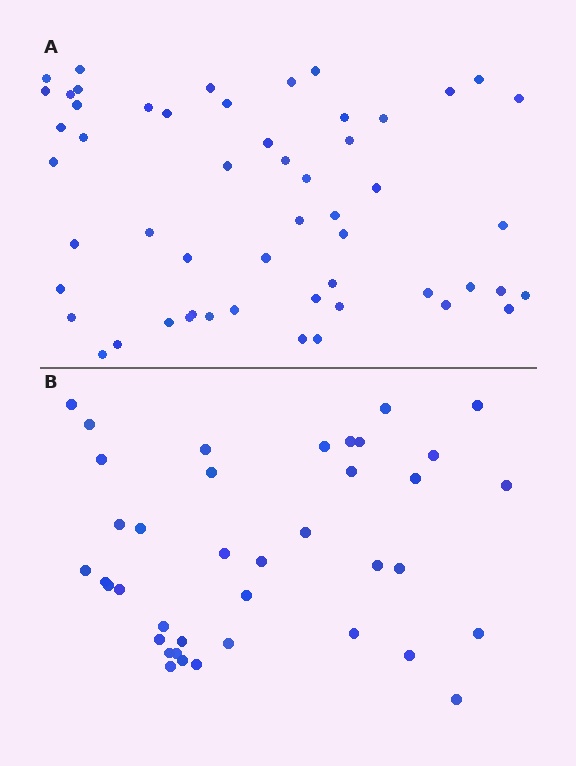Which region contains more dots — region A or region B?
Region A (the top region) has more dots.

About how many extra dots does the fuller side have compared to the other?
Region A has approximately 15 more dots than region B.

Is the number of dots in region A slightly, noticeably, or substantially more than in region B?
Region A has noticeably more, but not dramatically so. The ratio is roughly 1.4 to 1.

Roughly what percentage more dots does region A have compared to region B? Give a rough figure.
About 40% more.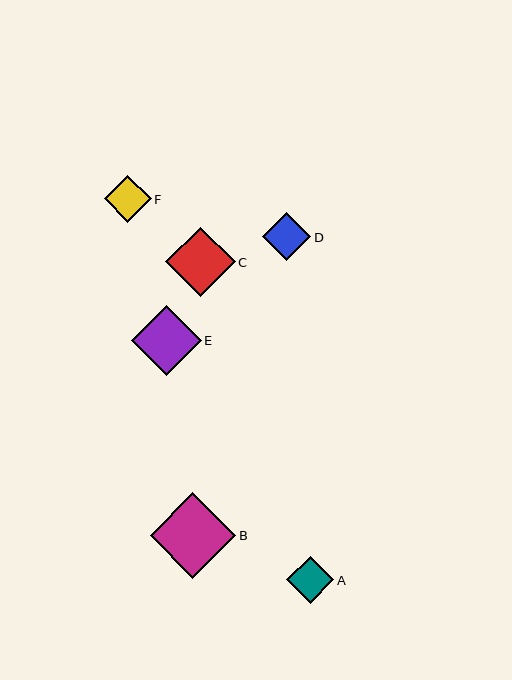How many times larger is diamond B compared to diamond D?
Diamond B is approximately 1.8 times the size of diamond D.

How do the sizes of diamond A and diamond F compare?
Diamond A and diamond F are approximately the same size.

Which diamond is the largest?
Diamond B is the largest with a size of approximately 86 pixels.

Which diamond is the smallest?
Diamond F is the smallest with a size of approximately 46 pixels.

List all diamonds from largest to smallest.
From largest to smallest: B, E, C, D, A, F.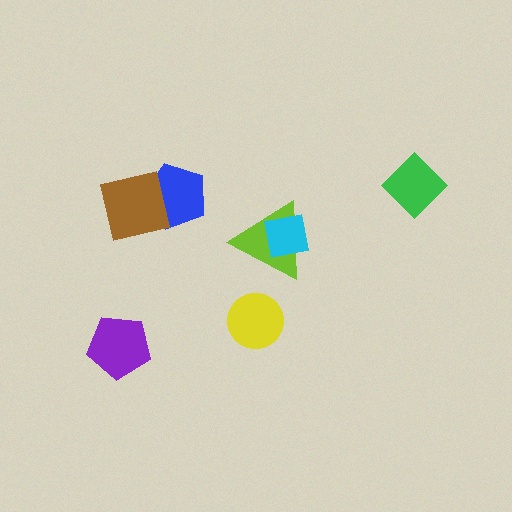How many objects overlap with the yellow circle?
0 objects overlap with the yellow circle.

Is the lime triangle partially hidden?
Yes, it is partially covered by another shape.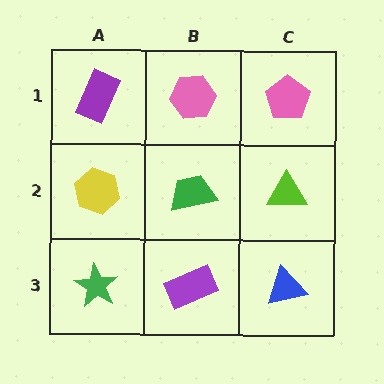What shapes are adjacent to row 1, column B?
A green trapezoid (row 2, column B), a purple rectangle (row 1, column A), a pink pentagon (row 1, column C).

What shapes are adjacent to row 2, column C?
A pink pentagon (row 1, column C), a blue triangle (row 3, column C), a green trapezoid (row 2, column B).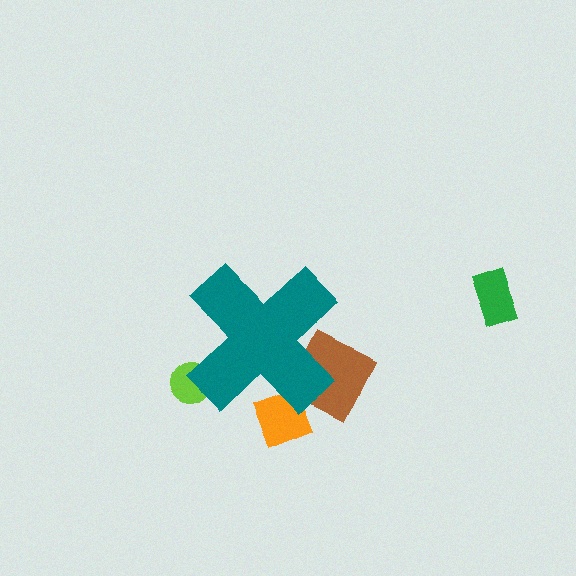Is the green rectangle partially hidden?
No, the green rectangle is fully visible.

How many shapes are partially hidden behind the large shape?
3 shapes are partially hidden.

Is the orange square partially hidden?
Yes, the orange square is partially hidden behind the teal cross.